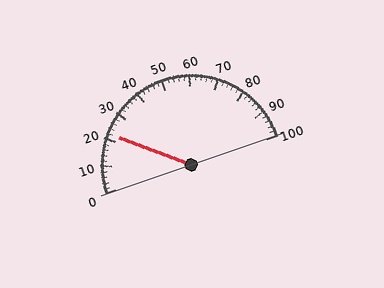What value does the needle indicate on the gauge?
The needle indicates approximately 22.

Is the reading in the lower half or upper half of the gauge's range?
The reading is in the lower half of the range (0 to 100).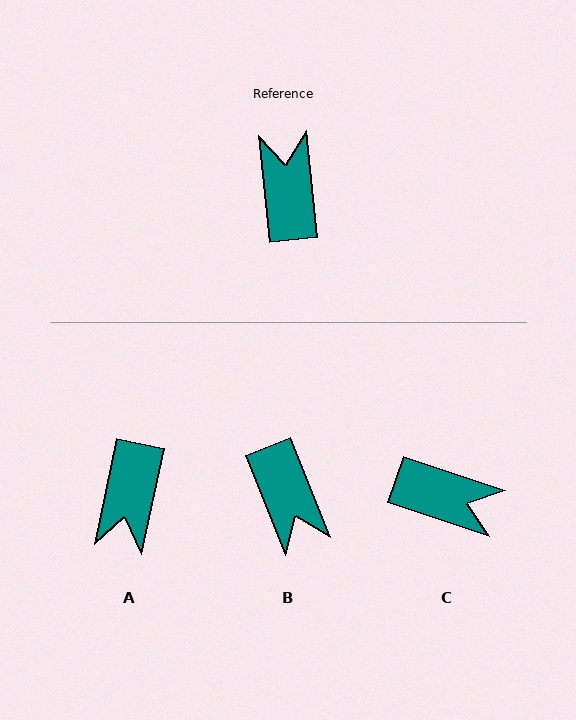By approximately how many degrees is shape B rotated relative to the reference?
Approximately 165 degrees clockwise.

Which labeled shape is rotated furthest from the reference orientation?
B, about 165 degrees away.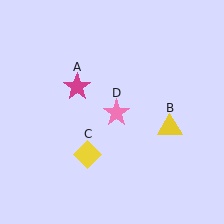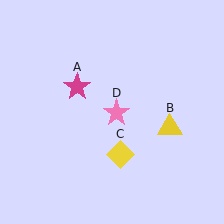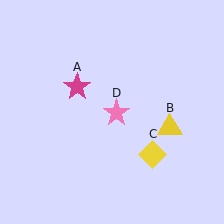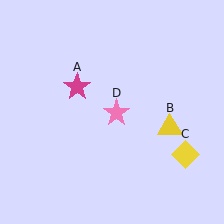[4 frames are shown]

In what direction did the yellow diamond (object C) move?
The yellow diamond (object C) moved right.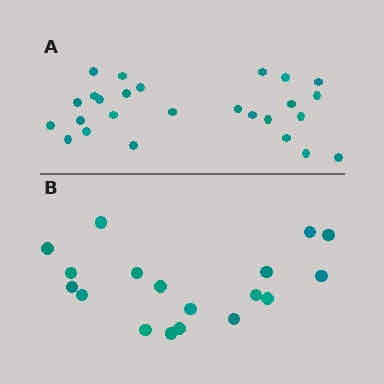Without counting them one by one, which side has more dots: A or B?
Region A (the top region) has more dots.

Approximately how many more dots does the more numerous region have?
Region A has roughly 8 or so more dots than region B.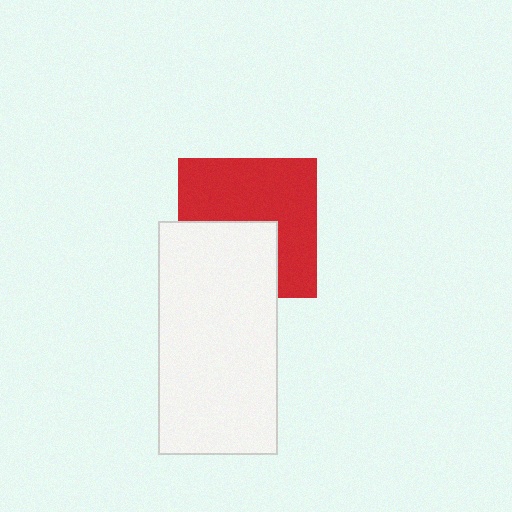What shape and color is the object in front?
The object in front is a white rectangle.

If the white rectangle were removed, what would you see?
You would see the complete red square.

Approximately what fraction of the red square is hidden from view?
Roughly 39% of the red square is hidden behind the white rectangle.